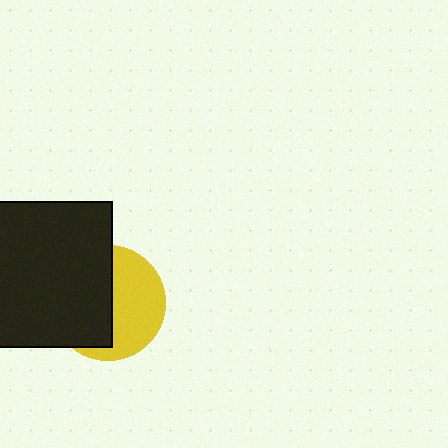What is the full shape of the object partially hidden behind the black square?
The partially hidden object is a yellow circle.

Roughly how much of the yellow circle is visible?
About half of it is visible (roughly 48%).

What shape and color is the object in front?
The object in front is a black square.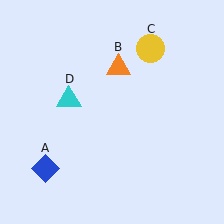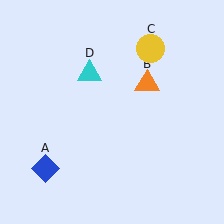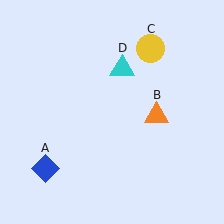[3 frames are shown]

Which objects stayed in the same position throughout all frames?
Blue diamond (object A) and yellow circle (object C) remained stationary.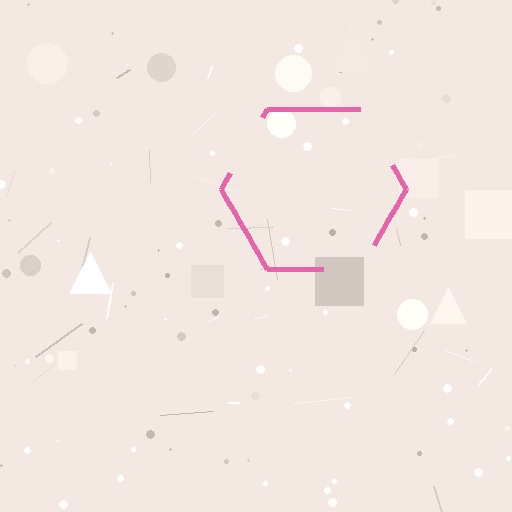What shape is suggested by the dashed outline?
The dashed outline suggests a hexagon.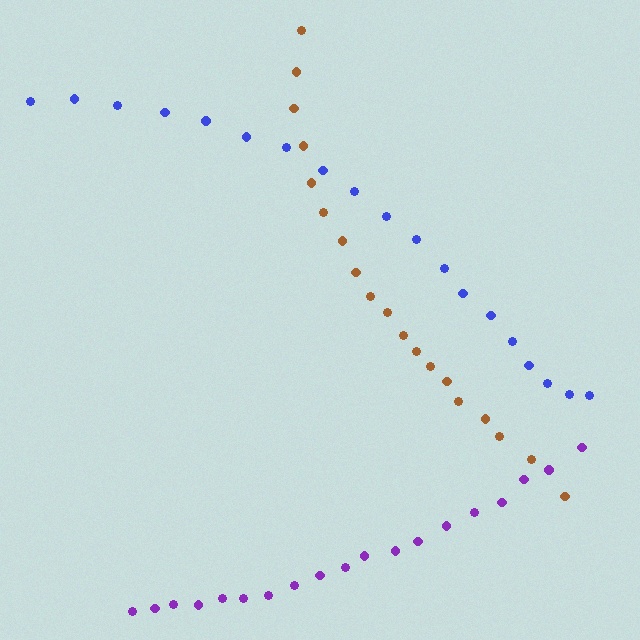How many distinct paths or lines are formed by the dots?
There are 3 distinct paths.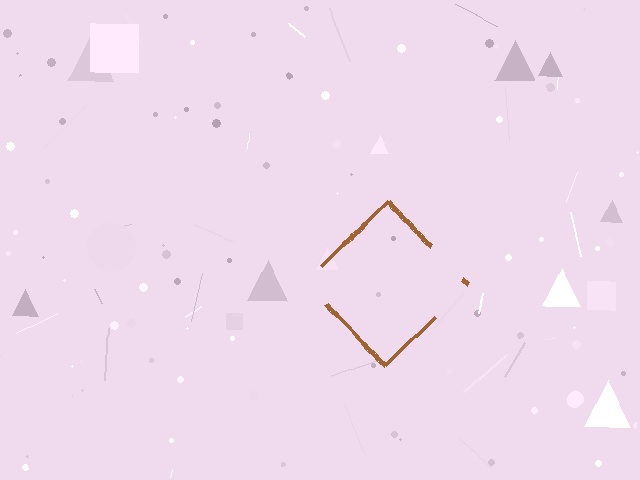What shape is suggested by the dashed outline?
The dashed outline suggests a diamond.